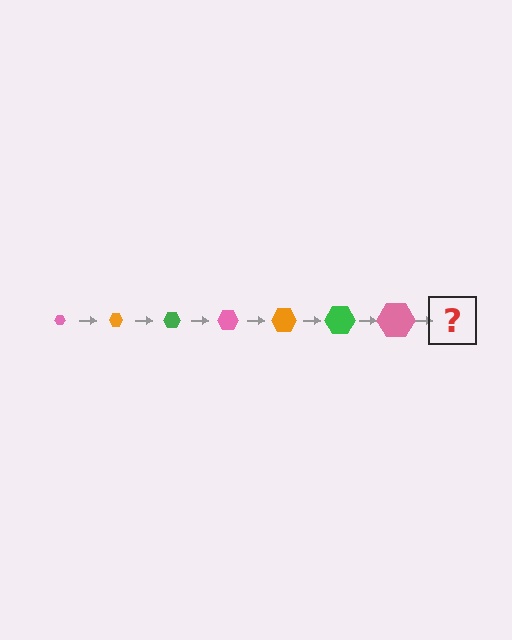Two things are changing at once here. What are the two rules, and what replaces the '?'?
The two rules are that the hexagon grows larger each step and the color cycles through pink, orange, and green. The '?' should be an orange hexagon, larger than the previous one.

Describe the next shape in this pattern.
It should be an orange hexagon, larger than the previous one.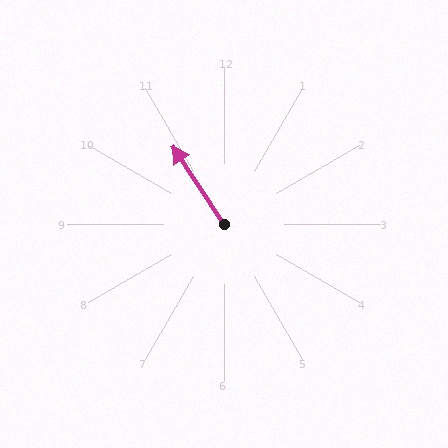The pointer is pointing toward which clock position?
Roughly 11 o'clock.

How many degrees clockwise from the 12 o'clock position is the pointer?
Approximately 326 degrees.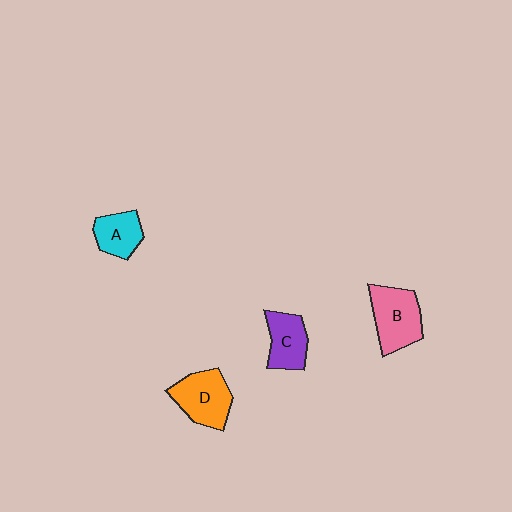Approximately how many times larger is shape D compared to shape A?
Approximately 1.5 times.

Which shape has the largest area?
Shape B (pink).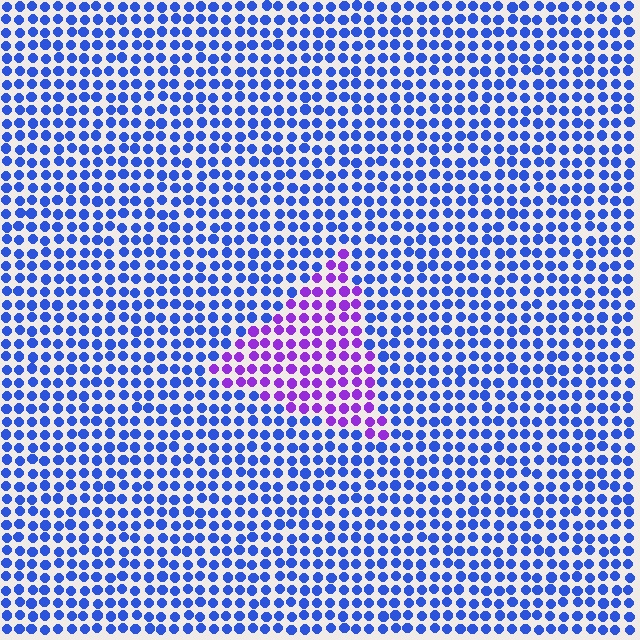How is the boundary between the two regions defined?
The boundary is defined purely by a slight shift in hue (about 50 degrees). Spacing, size, and orientation are identical on both sides.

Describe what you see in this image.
The image is filled with small blue elements in a uniform arrangement. A triangle-shaped region is visible where the elements are tinted to a slightly different hue, forming a subtle color boundary.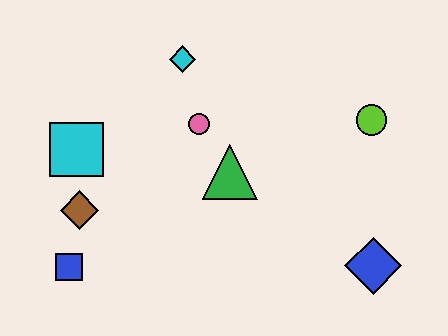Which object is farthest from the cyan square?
The blue diamond is farthest from the cyan square.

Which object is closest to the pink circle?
The green triangle is closest to the pink circle.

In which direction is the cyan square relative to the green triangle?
The cyan square is to the left of the green triangle.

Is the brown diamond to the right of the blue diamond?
No